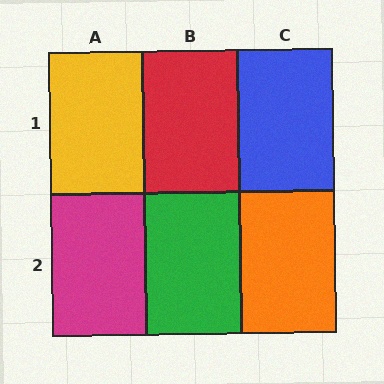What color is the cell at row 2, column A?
Magenta.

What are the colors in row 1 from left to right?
Yellow, red, blue.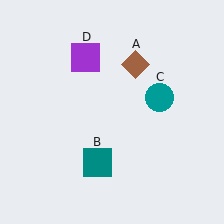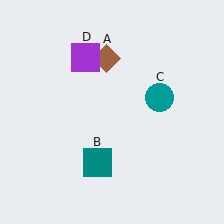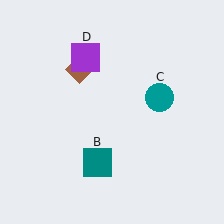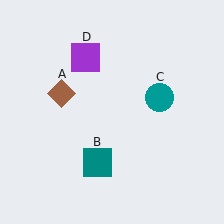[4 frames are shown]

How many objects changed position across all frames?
1 object changed position: brown diamond (object A).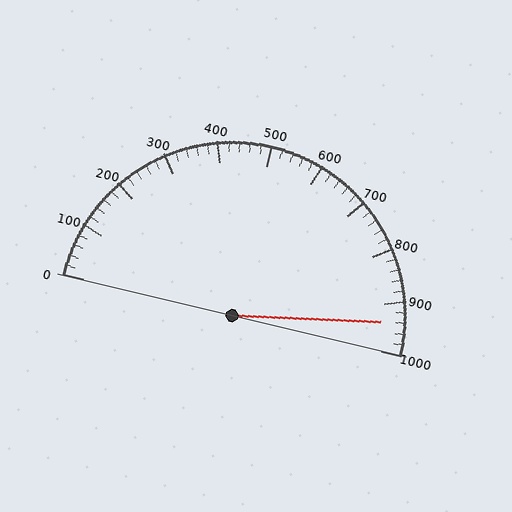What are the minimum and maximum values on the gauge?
The gauge ranges from 0 to 1000.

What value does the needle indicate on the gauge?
The needle indicates approximately 940.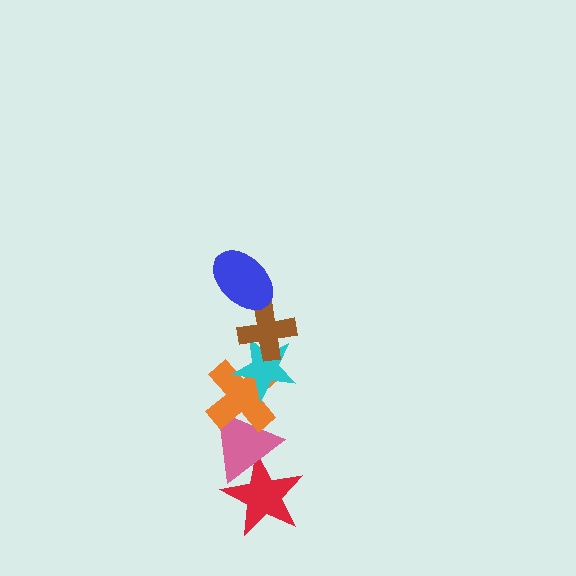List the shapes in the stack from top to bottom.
From top to bottom: the blue ellipse, the brown cross, the cyan star, the orange cross, the pink triangle, the red star.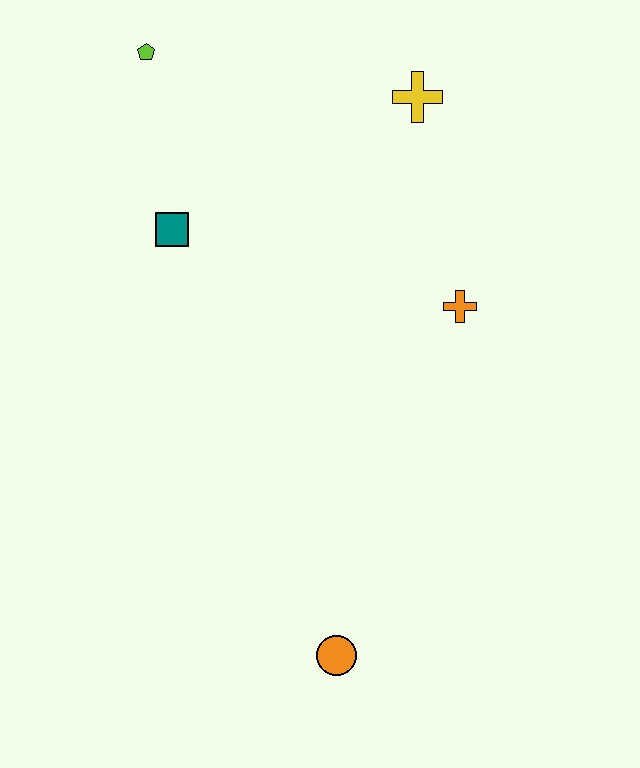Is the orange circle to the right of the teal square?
Yes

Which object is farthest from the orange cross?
The lime pentagon is farthest from the orange cross.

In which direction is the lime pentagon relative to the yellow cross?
The lime pentagon is to the left of the yellow cross.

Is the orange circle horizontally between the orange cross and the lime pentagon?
Yes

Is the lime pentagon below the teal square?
No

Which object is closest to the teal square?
The lime pentagon is closest to the teal square.